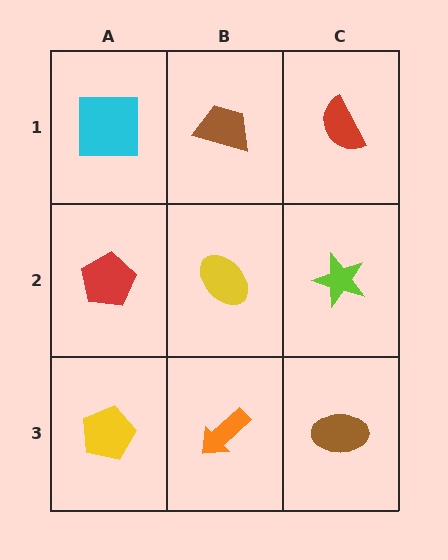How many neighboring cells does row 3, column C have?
2.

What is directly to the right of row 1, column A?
A brown trapezoid.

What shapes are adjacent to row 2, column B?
A brown trapezoid (row 1, column B), an orange arrow (row 3, column B), a red pentagon (row 2, column A), a lime star (row 2, column C).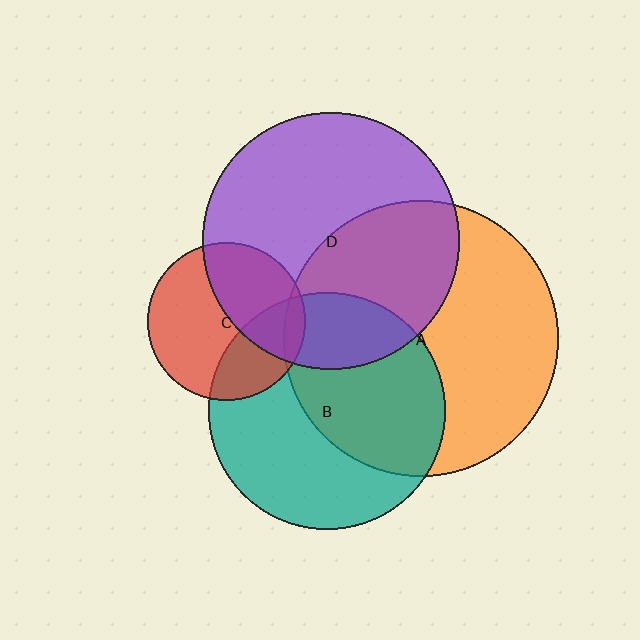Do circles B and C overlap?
Yes.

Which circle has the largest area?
Circle A (orange).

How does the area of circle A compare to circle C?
Approximately 3.1 times.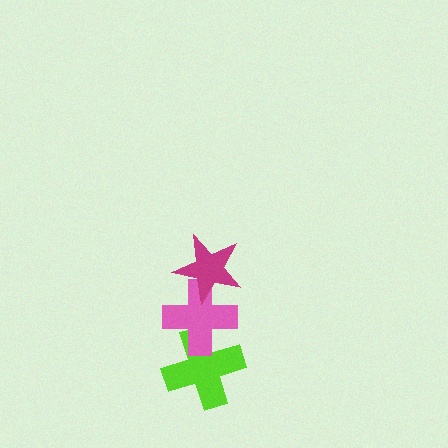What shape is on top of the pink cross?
The magenta star is on top of the pink cross.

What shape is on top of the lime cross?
The pink cross is on top of the lime cross.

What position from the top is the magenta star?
The magenta star is 1st from the top.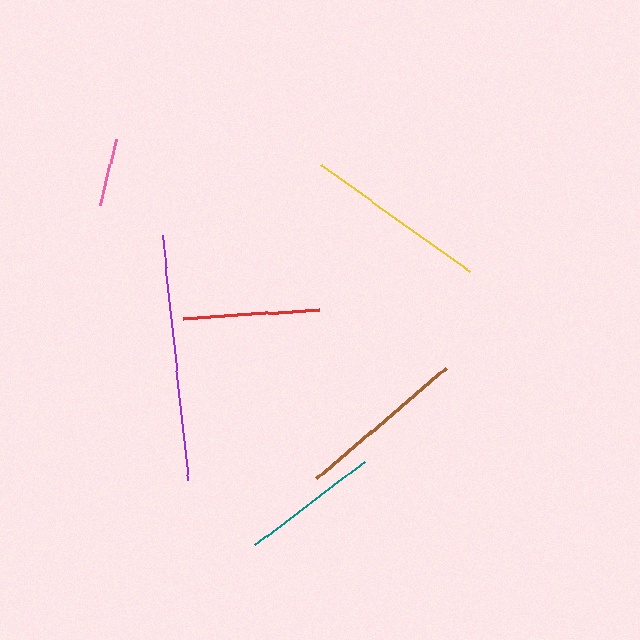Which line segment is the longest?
The purple line is the longest at approximately 245 pixels.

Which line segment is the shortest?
The pink line is the shortest at approximately 68 pixels.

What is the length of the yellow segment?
The yellow segment is approximately 183 pixels long.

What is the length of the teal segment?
The teal segment is approximately 138 pixels long.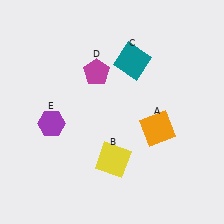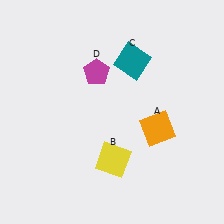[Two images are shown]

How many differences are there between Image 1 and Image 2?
There is 1 difference between the two images.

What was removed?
The purple hexagon (E) was removed in Image 2.